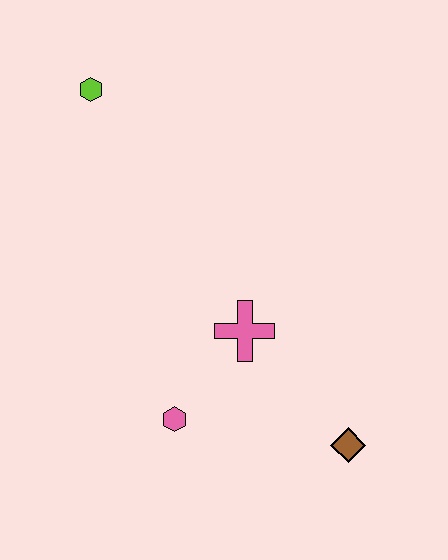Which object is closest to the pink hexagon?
The pink cross is closest to the pink hexagon.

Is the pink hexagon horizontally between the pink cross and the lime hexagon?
Yes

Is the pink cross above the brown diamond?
Yes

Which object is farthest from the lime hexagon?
The brown diamond is farthest from the lime hexagon.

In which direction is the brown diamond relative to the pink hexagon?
The brown diamond is to the right of the pink hexagon.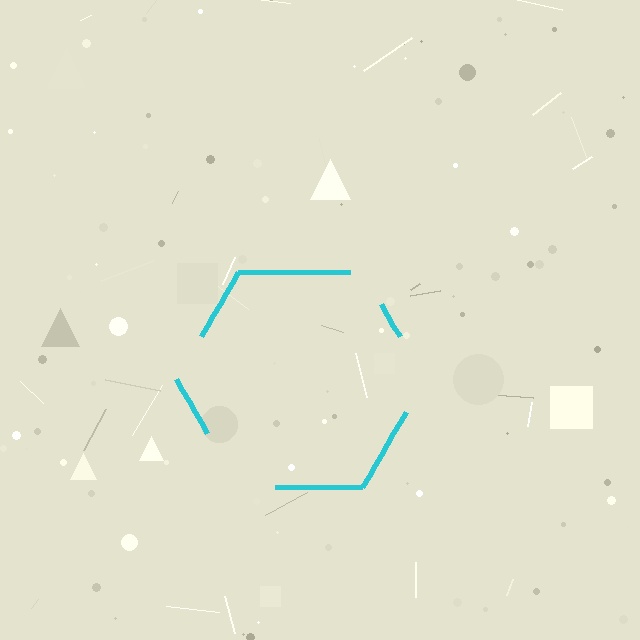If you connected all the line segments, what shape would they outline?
They would outline a hexagon.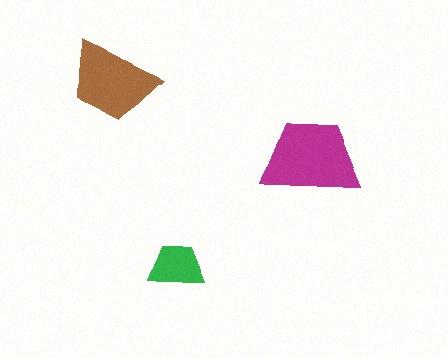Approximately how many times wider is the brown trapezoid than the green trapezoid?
About 1.5 times wider.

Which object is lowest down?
The green trapezoid is bottommost.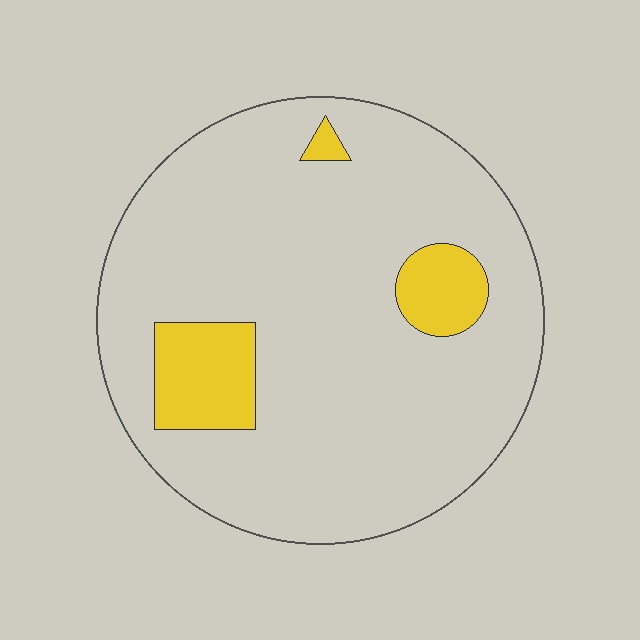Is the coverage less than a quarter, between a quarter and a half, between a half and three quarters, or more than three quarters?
Less than a quarter.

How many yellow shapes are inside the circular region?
3.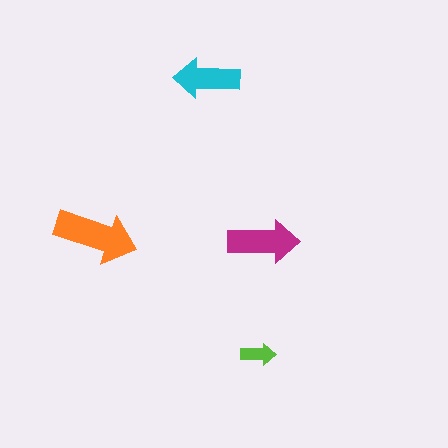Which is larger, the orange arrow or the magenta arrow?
The orange one.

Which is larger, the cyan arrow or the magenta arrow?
The magenta one.